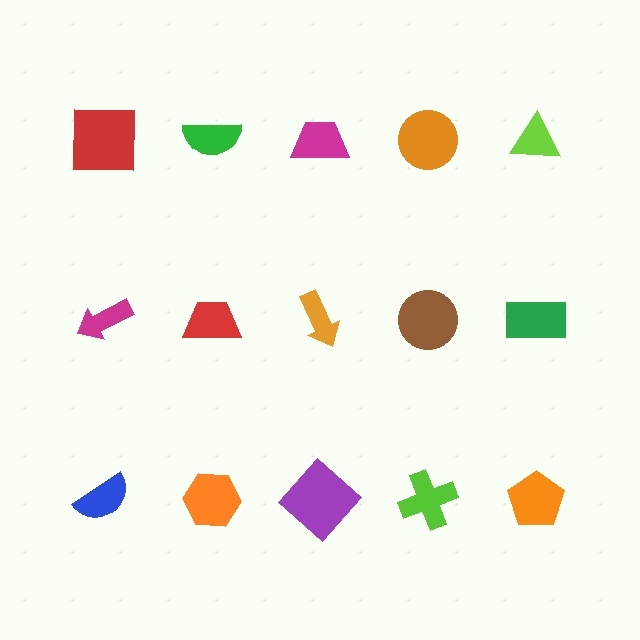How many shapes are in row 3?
5 shapes.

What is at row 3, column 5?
An orange pentagon.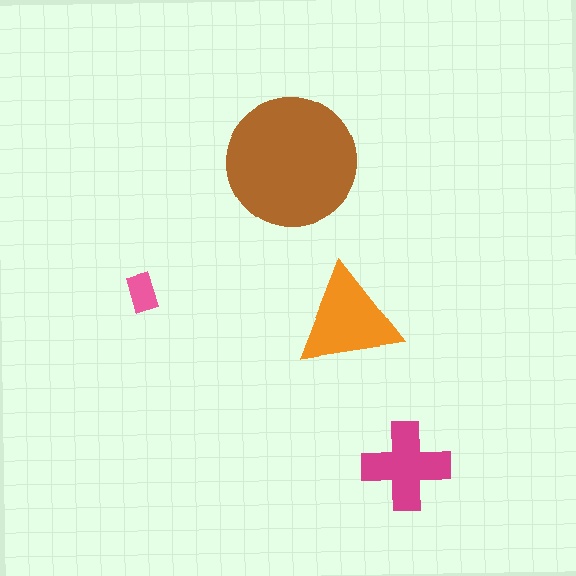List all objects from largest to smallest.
The brown circle, the orange triangle, the magenta cross, the pink rectangle.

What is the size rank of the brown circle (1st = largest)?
1st.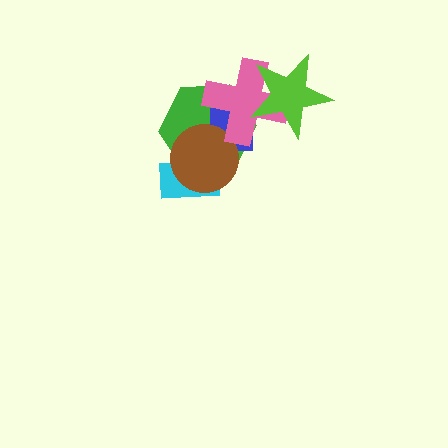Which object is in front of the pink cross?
The lime star is in front of the pink cross.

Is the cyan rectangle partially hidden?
Yes, it is partially covered by another shape.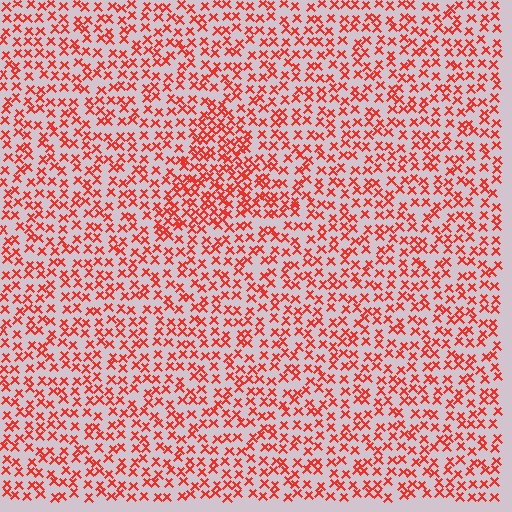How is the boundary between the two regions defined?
The boundary is defined by a change in element density (approximately 1.7x ratio). All elements are the same color, size, and shape.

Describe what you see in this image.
The image contains small red elements arranged at two different densities. A triangle-shaped region is visible where the elements are more densely packed than the surrounding area.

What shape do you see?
I see a triangle.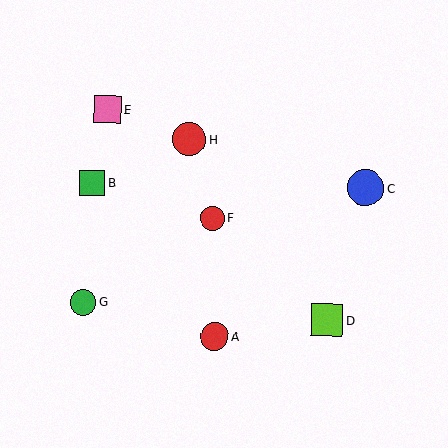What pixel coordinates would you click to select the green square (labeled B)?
Click at (92, 183) to select the green square B.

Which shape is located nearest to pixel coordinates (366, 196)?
The blue circle (labeled C) at (366, 188) is nearest to that location.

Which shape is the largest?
The blue circle (labeled C) is the largest.